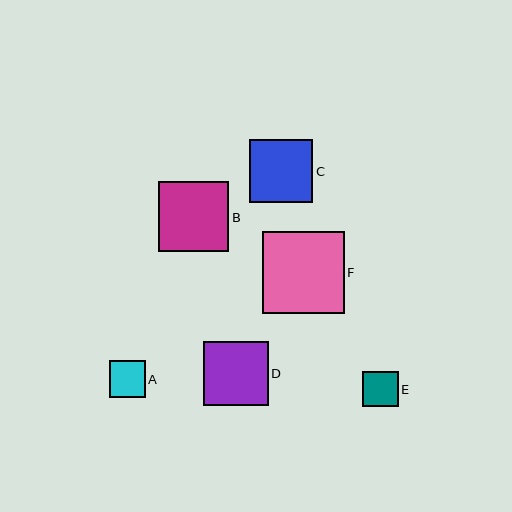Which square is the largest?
Square F is the largest with a size of approximately 82 pixels.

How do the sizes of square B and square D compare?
Square B and square D are approximately the same size.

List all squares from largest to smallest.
From largest to smallest: F, B, D, C, A, E.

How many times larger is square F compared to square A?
Square F is approximately 2.2 times the size of square A.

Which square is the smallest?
Square E is the smallest with a size of approximately 36 pixels.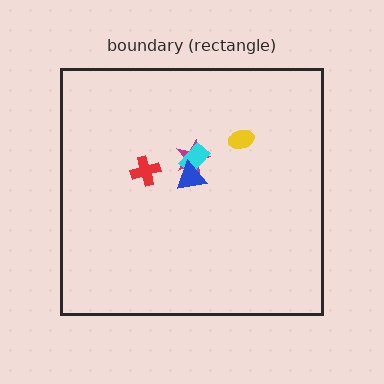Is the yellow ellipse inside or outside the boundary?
Inside.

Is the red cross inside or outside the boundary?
Inside.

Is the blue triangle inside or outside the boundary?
Inside.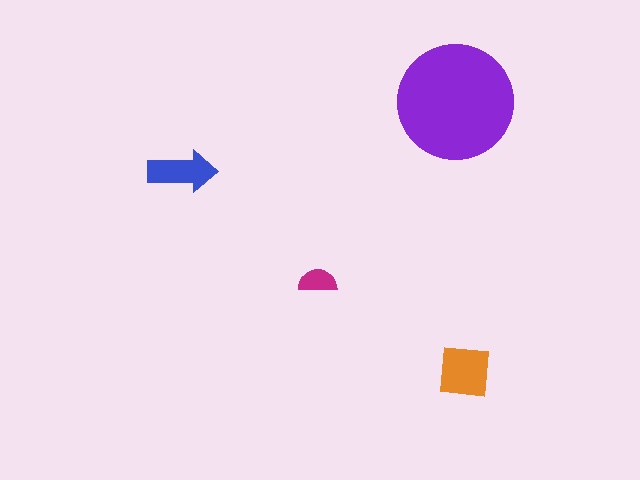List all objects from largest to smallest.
The purple circle, the orange square, the blue arrow, the magenta semicircle.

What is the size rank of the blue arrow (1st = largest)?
3rd.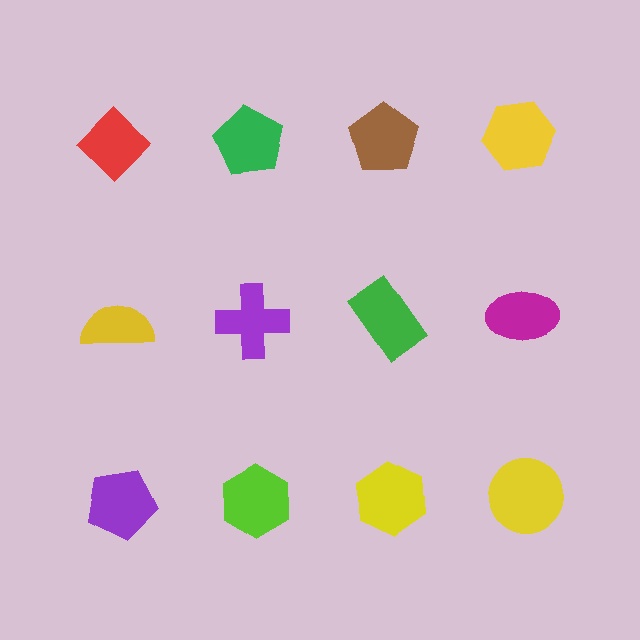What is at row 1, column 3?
A brown pentagon.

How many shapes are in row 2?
4 shapes.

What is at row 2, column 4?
A magenta ellipse.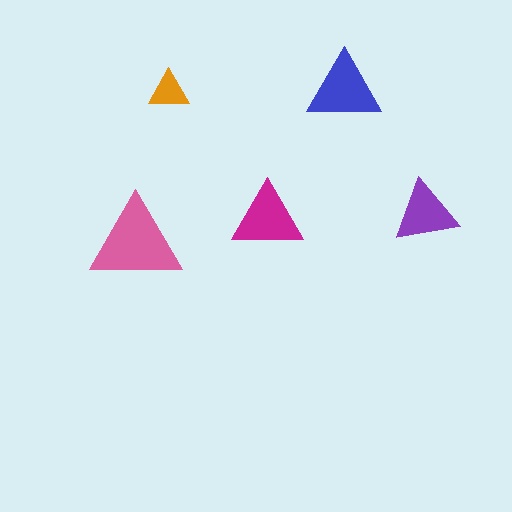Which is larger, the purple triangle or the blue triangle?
The blue one.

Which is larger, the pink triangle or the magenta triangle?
The pink one.